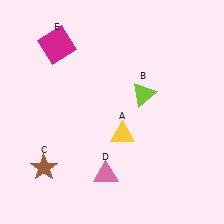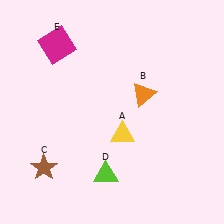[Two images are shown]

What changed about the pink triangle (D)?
In Image 1, D is pink. In Image 2, it changed to lime.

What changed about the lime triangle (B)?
In Image 1, B is lime. In Image 2, it changed to orange.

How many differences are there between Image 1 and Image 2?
There are 2 differences between the two images.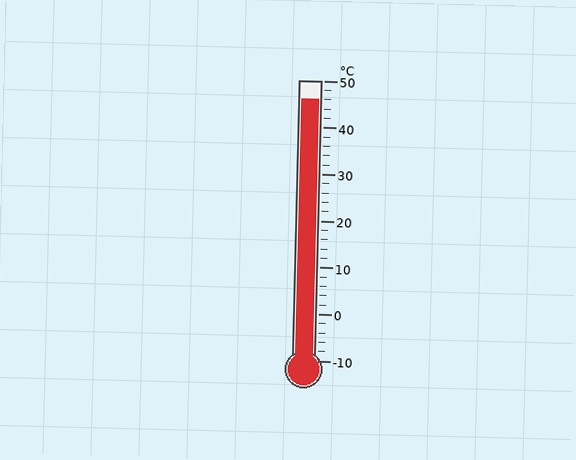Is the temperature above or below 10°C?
The temperature is above 10°C.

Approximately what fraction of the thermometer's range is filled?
The thermometer is filled to approximately 95% of its range.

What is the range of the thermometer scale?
The thermometer scale ranges from -10°C to 50°C.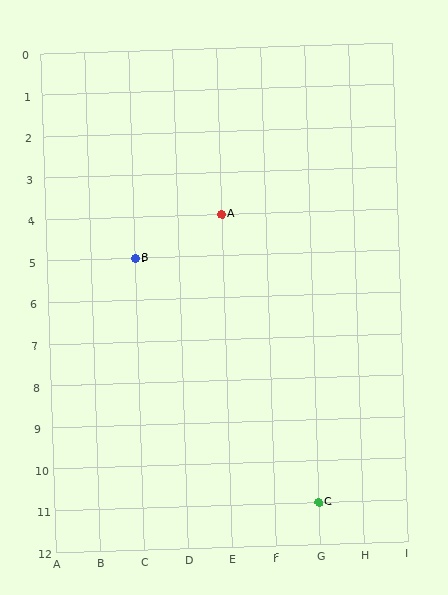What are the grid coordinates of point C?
Point C is at grid coordinates (G, 11).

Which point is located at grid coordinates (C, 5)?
Point B is at (C, 5).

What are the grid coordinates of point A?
Point A is at grid coordinates (E, 4).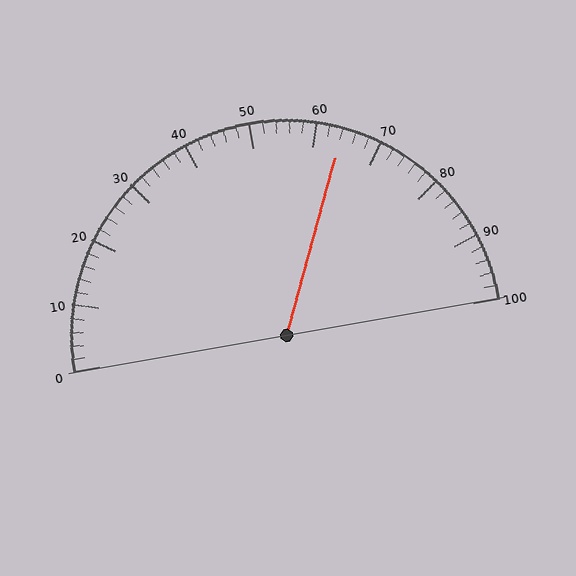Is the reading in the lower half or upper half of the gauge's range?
The reading is in the upper half of the range (0 to 100).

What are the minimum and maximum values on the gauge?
The gauge ranges from 0 to 100.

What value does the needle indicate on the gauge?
The needle indicates approximately 64.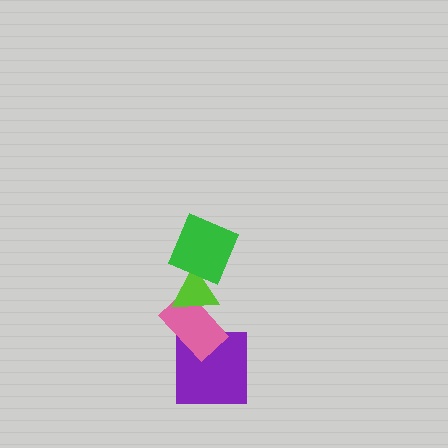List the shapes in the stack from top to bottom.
From top to bottom: the green square, the lime triangle, the pink rectangle, the purple square.